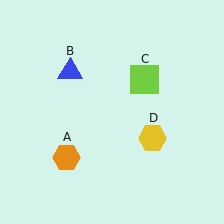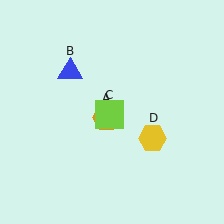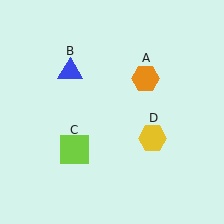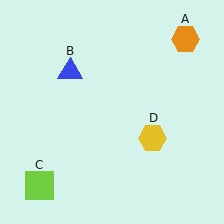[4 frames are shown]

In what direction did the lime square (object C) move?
The lime square (object C) moved down and to the left.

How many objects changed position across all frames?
2 objects changed position: orange hexagon (object A), lime square (object C).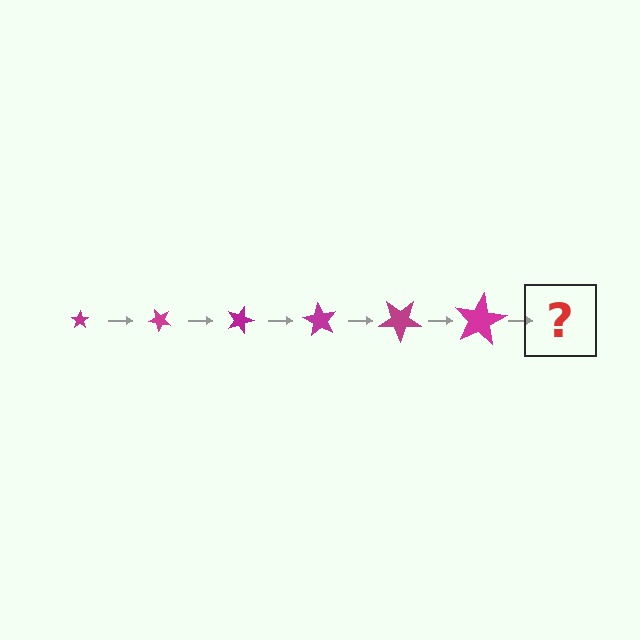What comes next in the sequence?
The next element should be a star, larger than the previous one and rotated 270 degrees from the start.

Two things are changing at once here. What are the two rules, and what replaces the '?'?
The two rules are that the star grows larger each step and it rotates 45 degrees each step. The '?' should be a star, larger than the previous one and rotated 270 degrees from the start.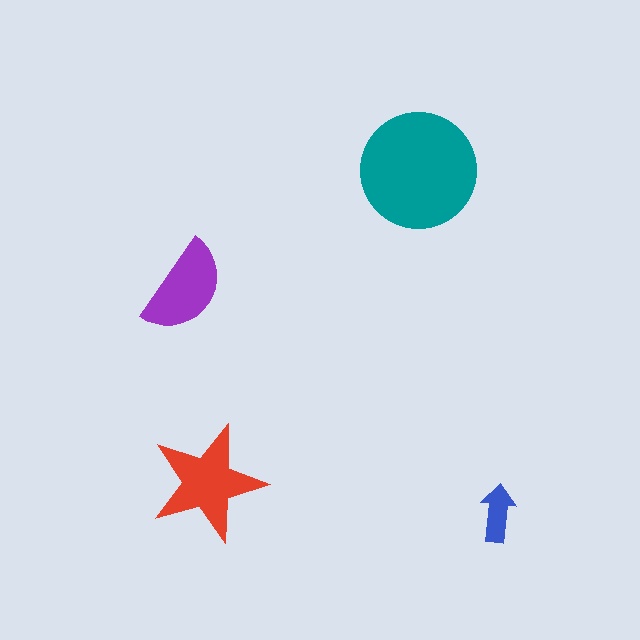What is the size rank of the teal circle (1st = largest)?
1st.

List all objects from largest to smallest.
The teal circle, the red star, the purple semicircle, the blue arrow.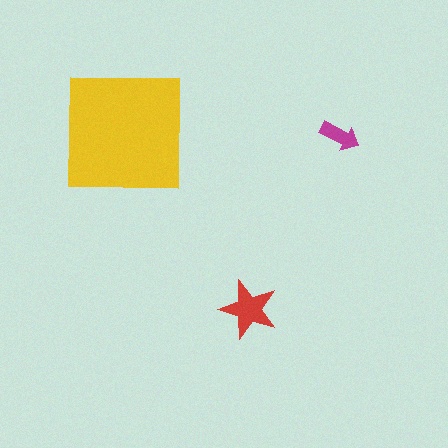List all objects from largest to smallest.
The yellow square, the red star, the magenta arrow.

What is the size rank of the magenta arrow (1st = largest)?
3rd.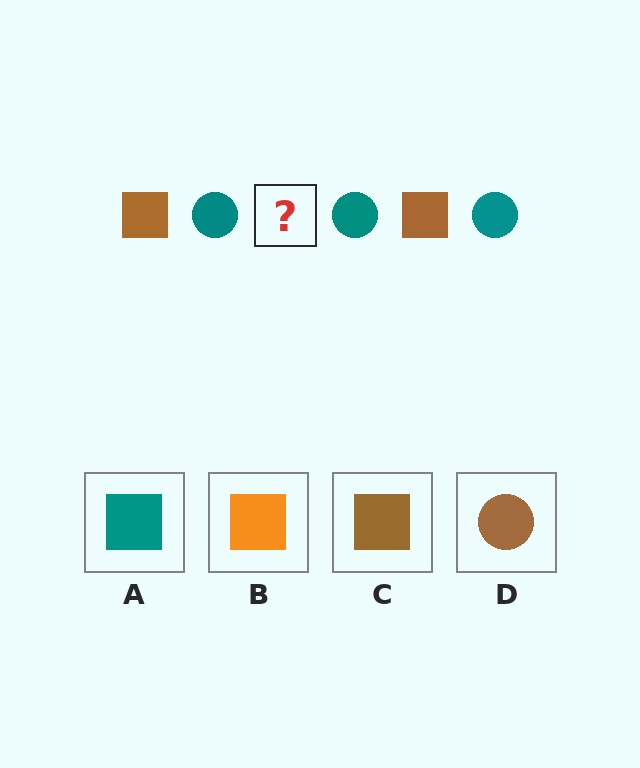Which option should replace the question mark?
Option C.